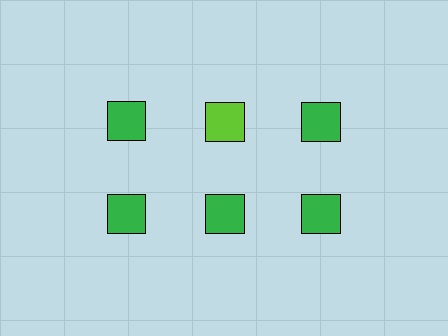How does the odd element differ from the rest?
It has a different color: lime instead of green.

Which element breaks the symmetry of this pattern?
The lime square in the top row, second from left column breaks the symmetry. All other shapes are green squares.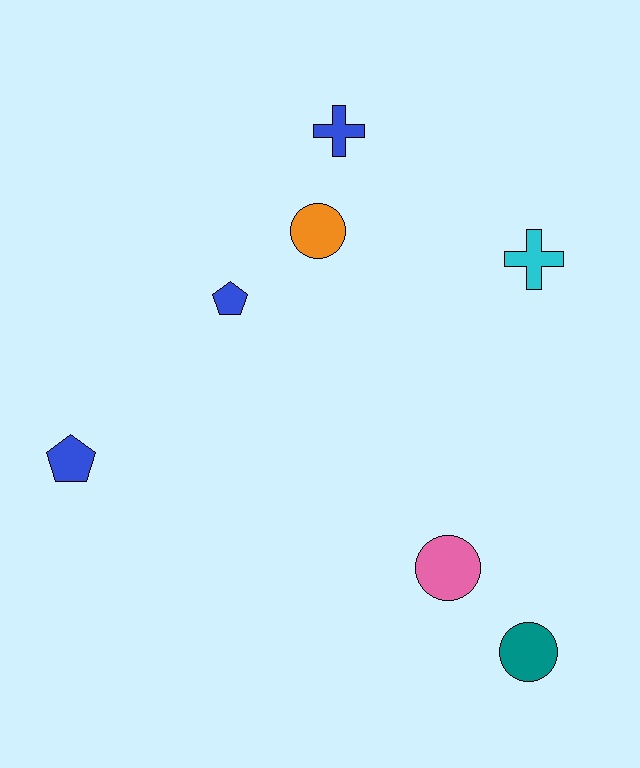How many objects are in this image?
There are 7 objects.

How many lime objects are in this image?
There are no lime objects.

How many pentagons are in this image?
There are 2 pentagons.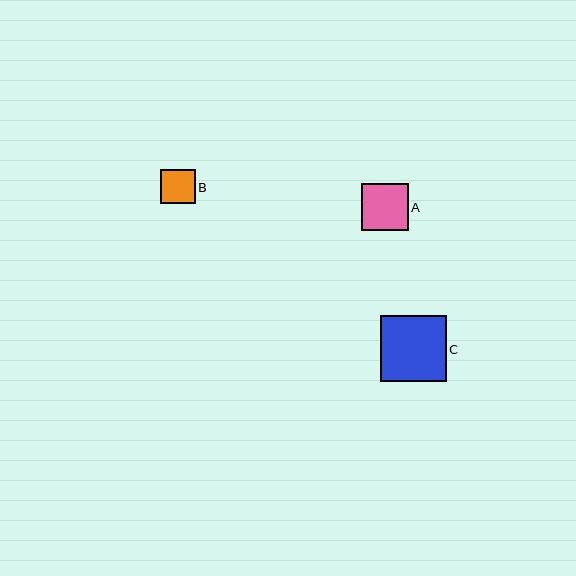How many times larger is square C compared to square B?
Square C is approximately 1.9 times the size of square B.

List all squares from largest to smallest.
From largest to smallest: C, A, B.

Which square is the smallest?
Square B is the smallest with a size of approximately 34 pixels.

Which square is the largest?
Square C is the largest with a size of approximately 66 pixels.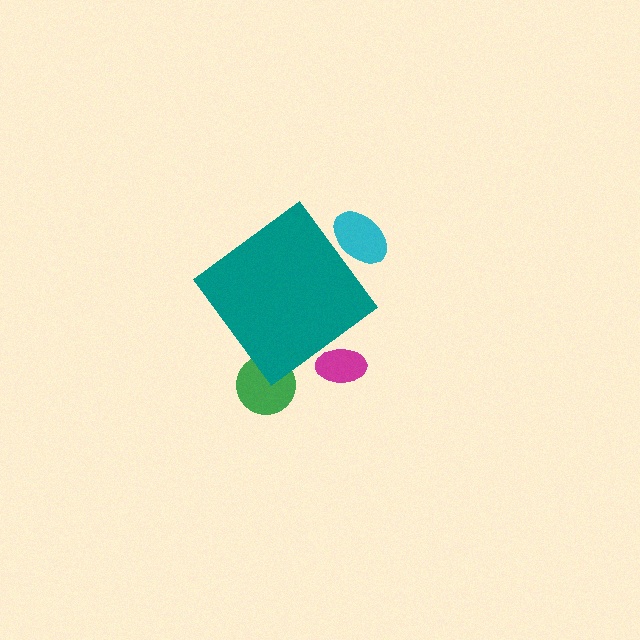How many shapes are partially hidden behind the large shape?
3 shapes are partially hidden.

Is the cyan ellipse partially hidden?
Yes, the cyan ellipse is partially hidden behind the teal diamond.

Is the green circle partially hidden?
Yes, the green circle is partially hidden behind the teal diamond.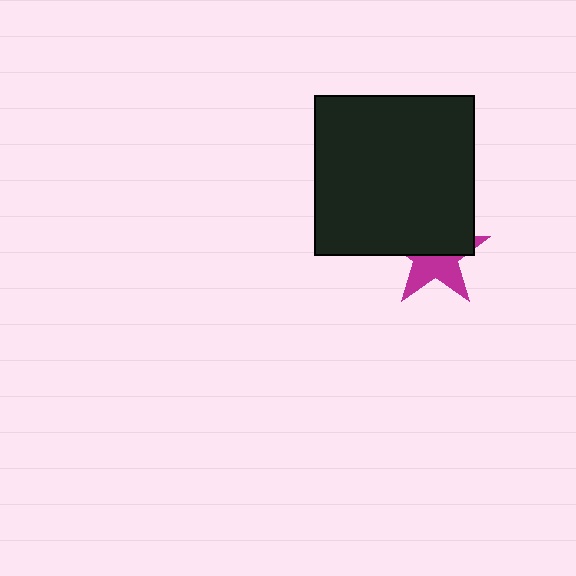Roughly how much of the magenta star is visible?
About half of it is visible (roughly 46%).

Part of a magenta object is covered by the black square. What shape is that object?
It is a star.